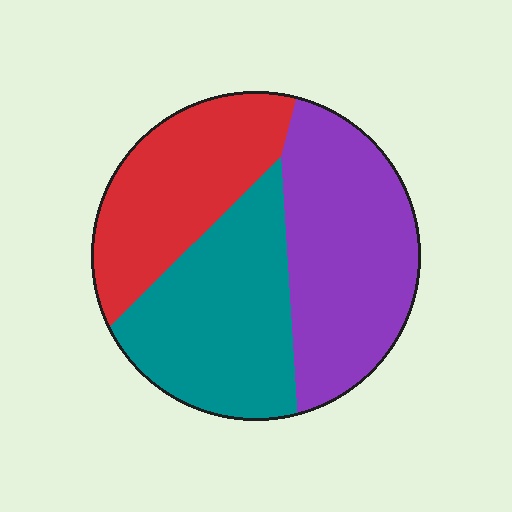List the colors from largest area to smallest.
From largest to smallest: purple, teal, red.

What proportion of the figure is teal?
Teal takes up between a quarter and a half of the figure.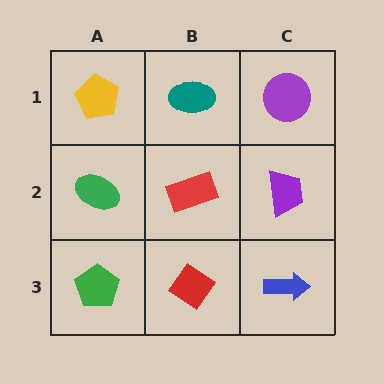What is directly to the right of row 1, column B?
A purple circle.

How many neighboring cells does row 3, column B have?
3.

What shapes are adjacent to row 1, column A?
A green ellipse (row 2, column A), a teal ellipse (row 1, column B).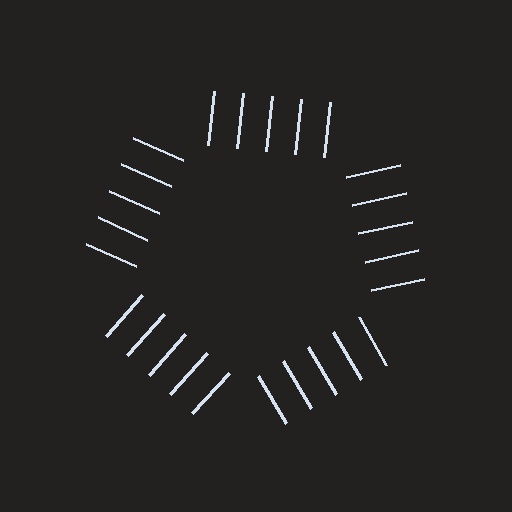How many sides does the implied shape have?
5 sides — the line-ends trace a pentagon.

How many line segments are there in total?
25 — 5 along each of the 5 edges.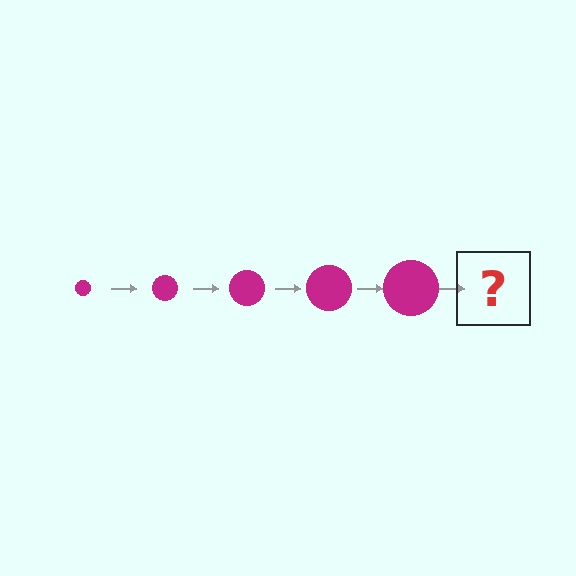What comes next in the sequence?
The next element should be a magenta circle, larger than the previous one.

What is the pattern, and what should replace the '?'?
The pattern is that the circle gets progressively larger each step. The '?' should be a magenta circle, larger than the previous one.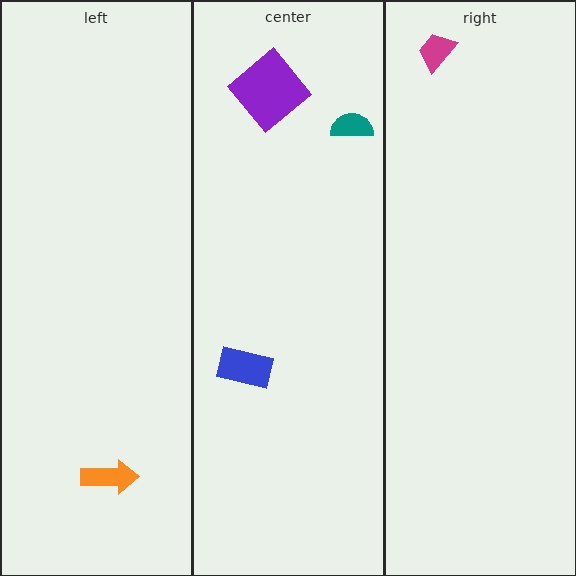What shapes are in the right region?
The magenta trapezoid.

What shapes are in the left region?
The orange arrow.